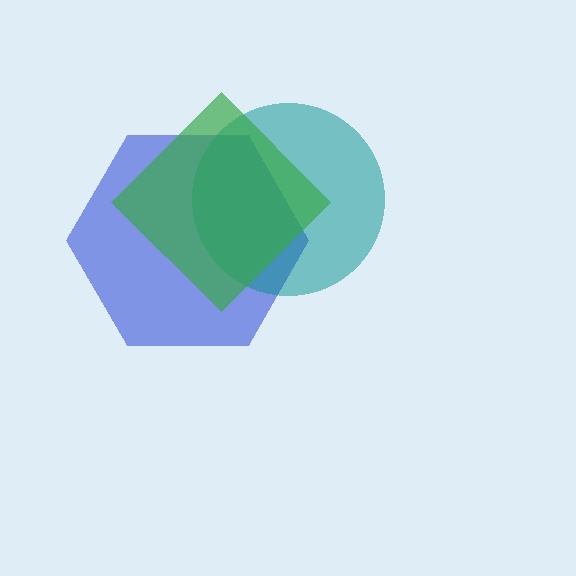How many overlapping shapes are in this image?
There are 3 overlapping shapes in the image.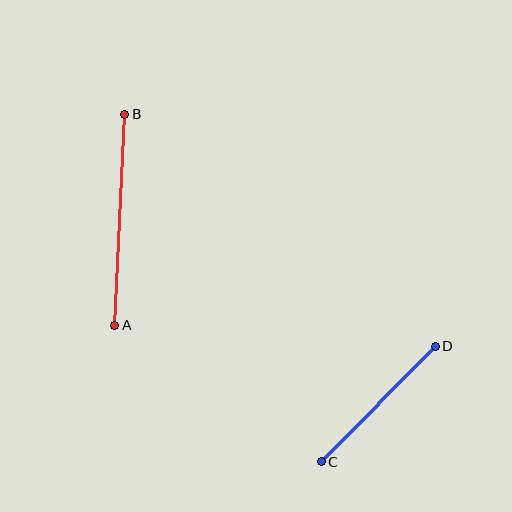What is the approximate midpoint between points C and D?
The midpoint is at approximately (378, 404) pixels.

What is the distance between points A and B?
The distance is approximately 211 pixels.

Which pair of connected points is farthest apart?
Points A and B are farthest apart.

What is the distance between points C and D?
The distance is approximately 162 pixels.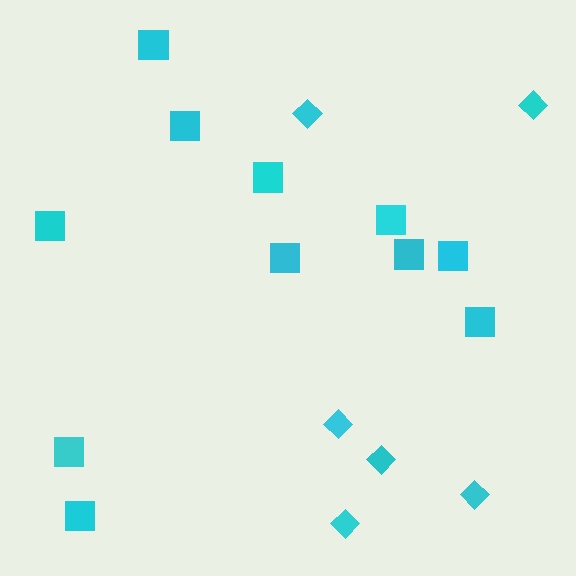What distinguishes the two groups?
There are 2 groups: one group of squares (11) and one group of diamonds (6).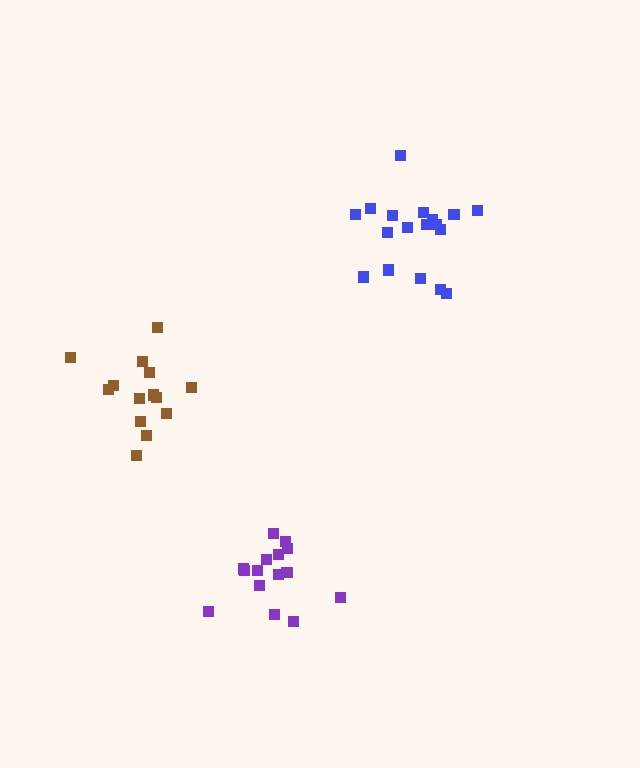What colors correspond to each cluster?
The clusters are colored: purple, brown, blue.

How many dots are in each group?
Group 1: 15 dots, Group 2: 14 dots, Group 3: 18 dots (47 total).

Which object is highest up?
The blue cluster is topmost.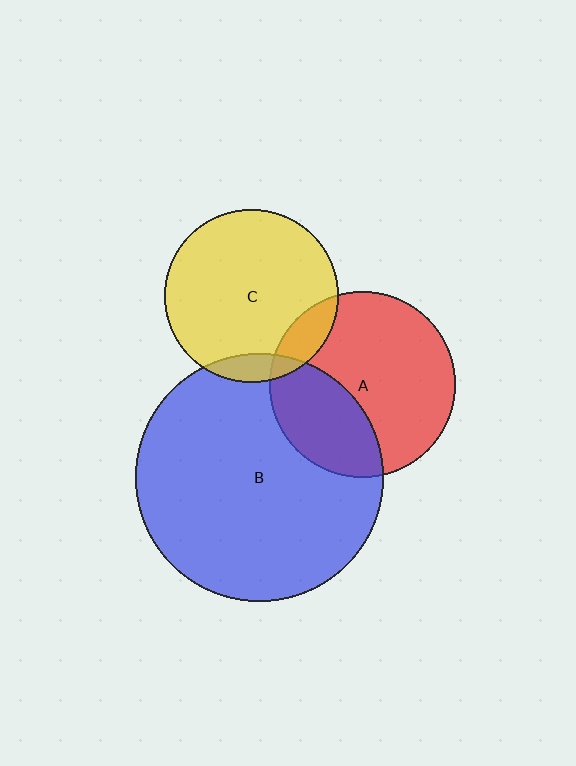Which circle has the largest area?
Circle B (blue).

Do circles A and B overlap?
Yes.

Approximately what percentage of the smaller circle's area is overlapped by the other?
Approximately 35%.